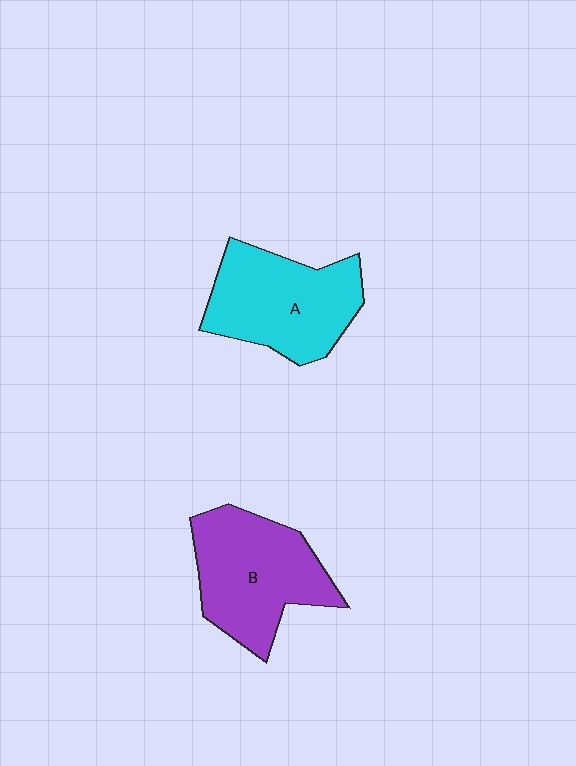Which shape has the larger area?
Shape B (purple).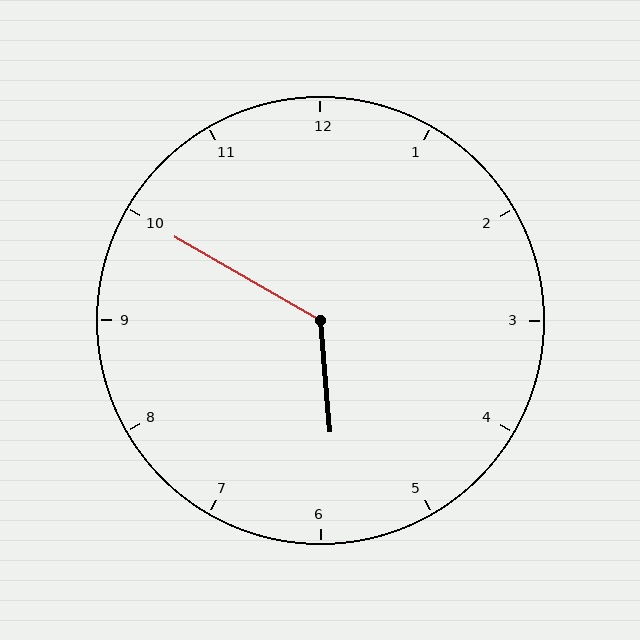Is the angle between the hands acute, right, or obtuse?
It is obtuse.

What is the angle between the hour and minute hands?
Approximately 125 degrees.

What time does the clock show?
5:50.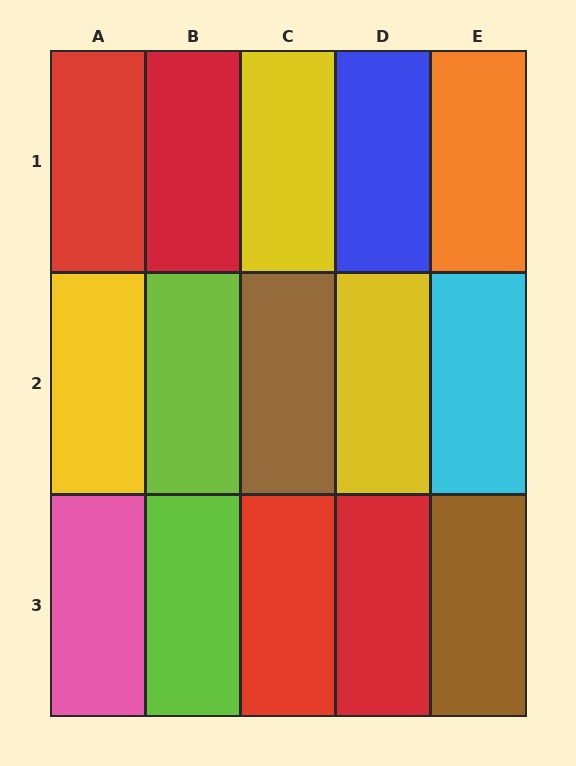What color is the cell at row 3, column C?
Red.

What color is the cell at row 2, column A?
Yellow.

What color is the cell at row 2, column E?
Cyan.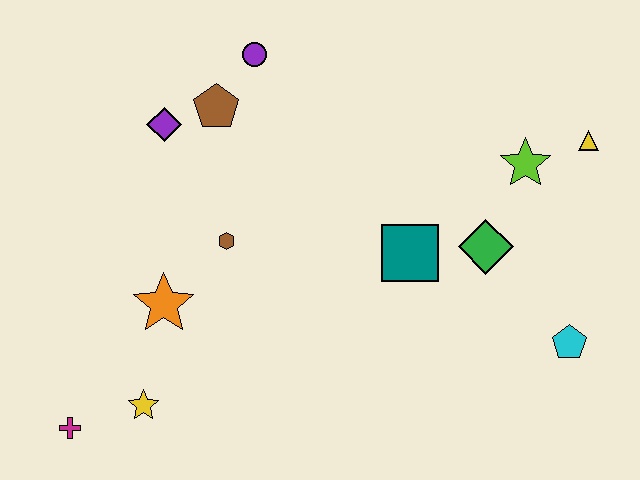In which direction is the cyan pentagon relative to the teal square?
The cyan pentagon is to the right of the teal square.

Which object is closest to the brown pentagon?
The purple diamond is closest to the brown pentagon.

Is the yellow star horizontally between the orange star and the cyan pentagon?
No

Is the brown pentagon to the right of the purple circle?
No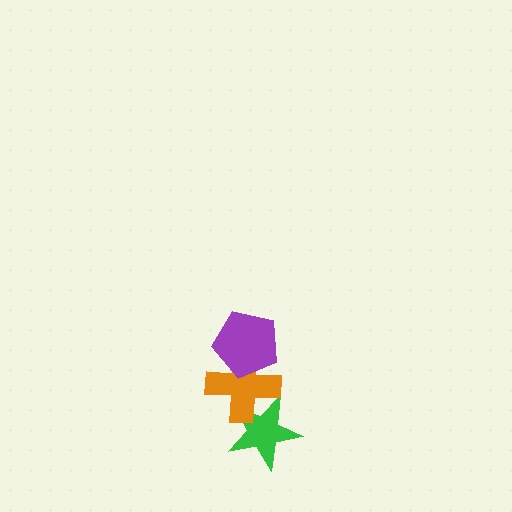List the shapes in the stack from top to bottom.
From top to bottom: the purple pentagon, the orange cross, the green star.